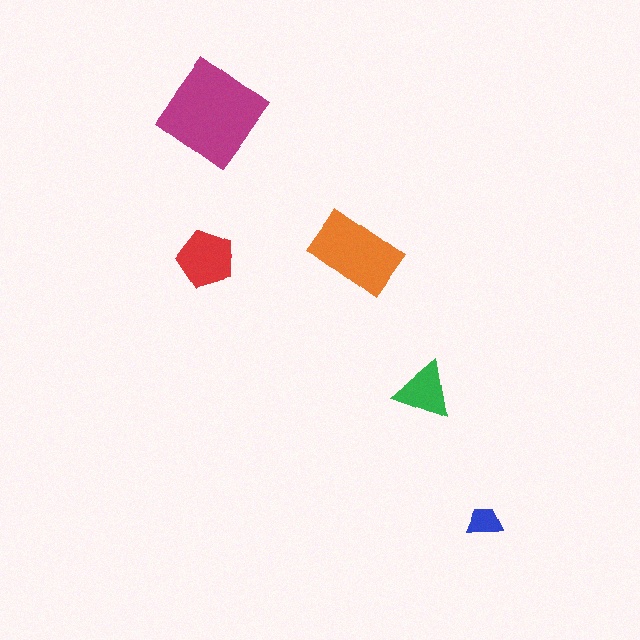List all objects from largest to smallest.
The magenta diamond, the orange rectangle, the red pentagon, the green triangle, the blue trapezoid.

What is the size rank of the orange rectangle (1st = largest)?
2nd.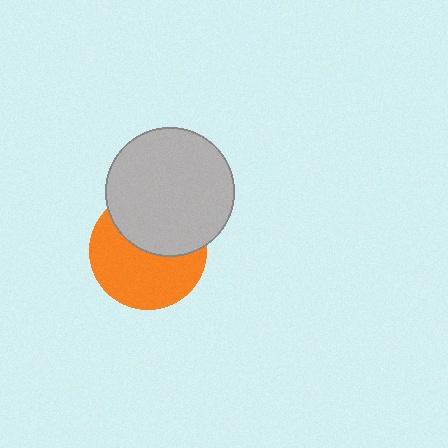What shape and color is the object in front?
The object in front is a light gray circle.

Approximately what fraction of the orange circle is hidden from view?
Roughly 42% of the orange circle is hidden behind the light gray circle.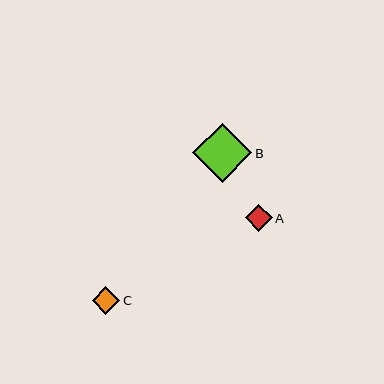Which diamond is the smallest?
Diamond A is the smallest with a size of approximately 27 pixels.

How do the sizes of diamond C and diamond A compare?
Diamond C and diamond A are approximately the same size.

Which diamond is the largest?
Diamond B is the largest with a size of approximately 59 pixels.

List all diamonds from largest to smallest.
From largest to smallest: B, C, A.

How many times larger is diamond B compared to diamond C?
Diamond B is approximately 2.1 times the size of diamond C.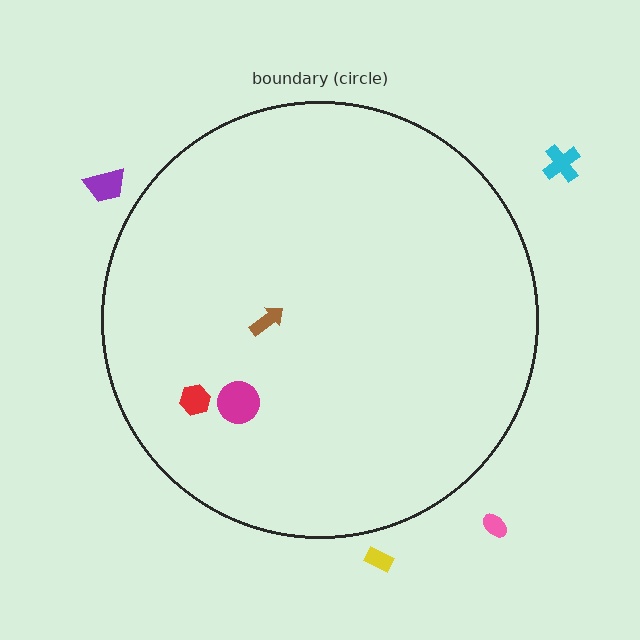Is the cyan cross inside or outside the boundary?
Outside.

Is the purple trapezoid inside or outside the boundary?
Outside.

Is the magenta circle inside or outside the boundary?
Inside.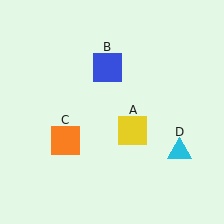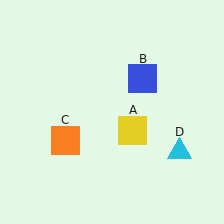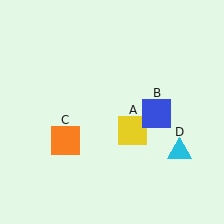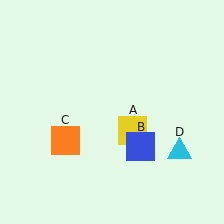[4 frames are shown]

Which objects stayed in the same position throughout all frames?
Yellow square (object A) and orange square (object C) and cyan triangle (object D) remained stationary.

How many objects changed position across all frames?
1 object changed position: blue square (object B).